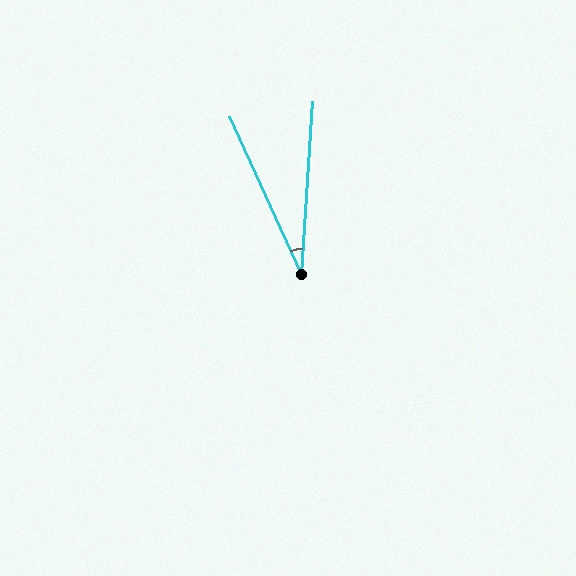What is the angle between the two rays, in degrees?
Approximately 28 degrees.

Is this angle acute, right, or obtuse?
It is acute.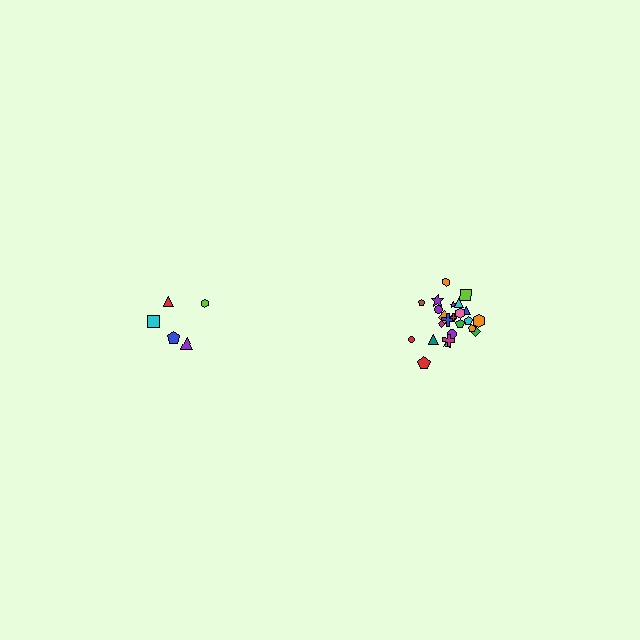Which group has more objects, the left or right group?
The right group.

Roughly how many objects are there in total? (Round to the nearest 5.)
Roughly 30 objects in total.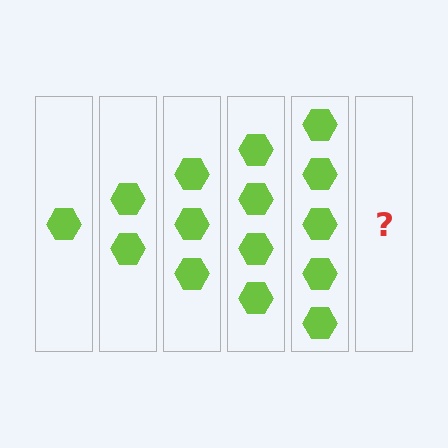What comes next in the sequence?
The next element should be 6 hexagons.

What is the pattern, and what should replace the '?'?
The pattern is that each step adds one more hexagon. The '?' should be 6 hexagons.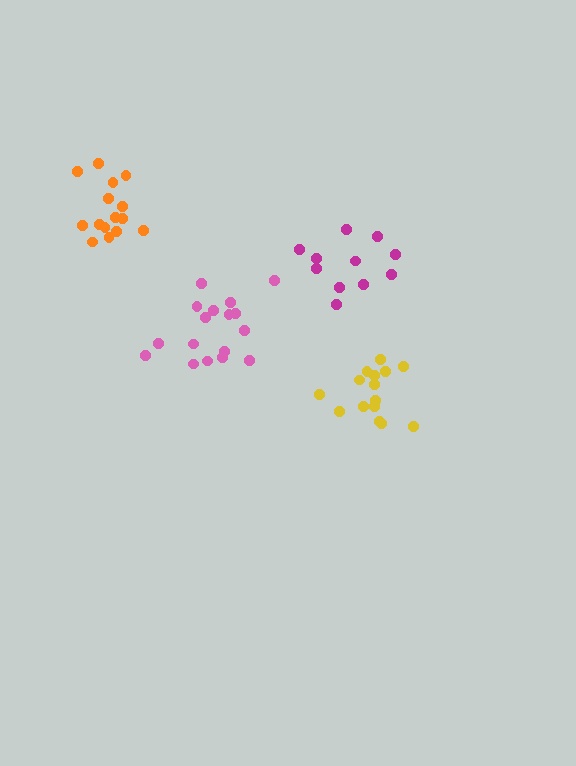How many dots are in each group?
Group 1: 15 dots, Group 2: 17 dots, Group 3: 15 dots, Group 4: 11 dots (58 total).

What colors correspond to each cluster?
The clusters are colored: orange, pink, yellow, magenta.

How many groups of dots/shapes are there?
There are 4 groups.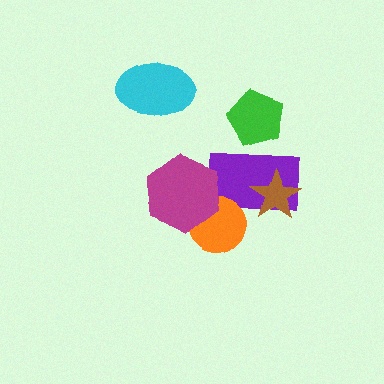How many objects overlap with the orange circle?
2 objects overlap with the orange circle.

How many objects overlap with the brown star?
1 object overlaps with the brown star.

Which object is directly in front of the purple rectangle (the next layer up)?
The brown star is directly in front of the purple rectangle.